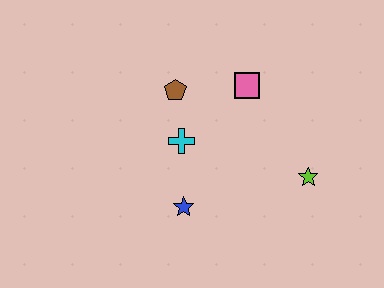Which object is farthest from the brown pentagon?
The lime star is farthest from the brown pentagon.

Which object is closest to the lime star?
The pink square is closest to the lime star.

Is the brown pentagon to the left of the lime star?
Yes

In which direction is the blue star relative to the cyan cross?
The blue star is below the cyan cross.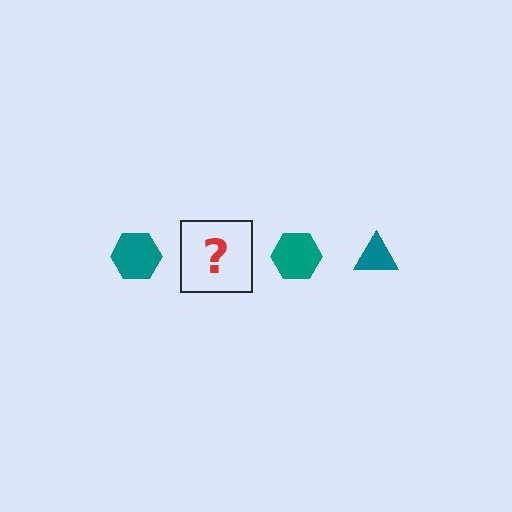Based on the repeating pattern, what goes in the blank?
The blank should be a teal triangle.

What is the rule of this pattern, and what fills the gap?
The rule is that the pattern cycles through hexagon, triangle shapes in teal. The gap should be filled with a teal triangle.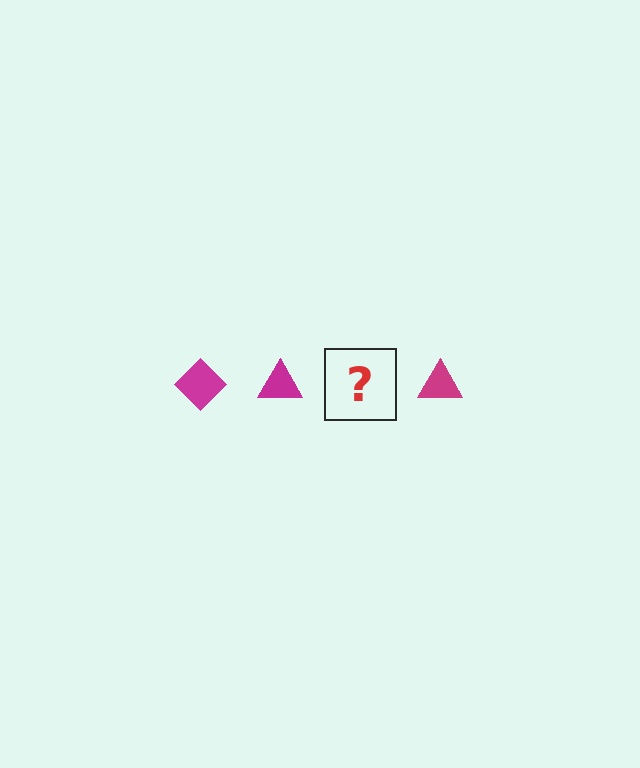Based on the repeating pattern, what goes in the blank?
The blank should be a magenta diamond.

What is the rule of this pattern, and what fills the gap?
The rule is that the pattern cycles through diamond, triangle shapes in magenta. The gap should be filled with a magenta diamond.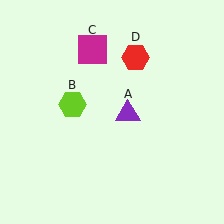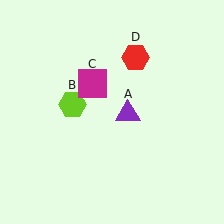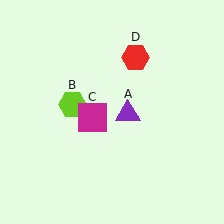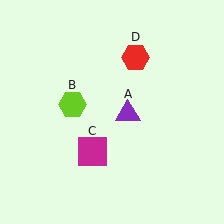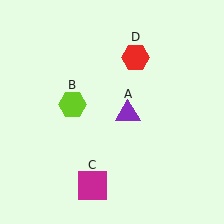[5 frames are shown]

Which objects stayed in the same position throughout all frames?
Purple triangle (object A) and lime hexagon (object B) and red hexagon (object D) remained stationary.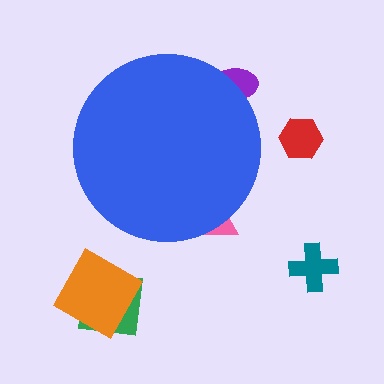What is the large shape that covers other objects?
A blue circle.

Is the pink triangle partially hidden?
Yes, the pink triangle is partially hidden behind the blue circle.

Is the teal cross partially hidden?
No, the teal cross is fully visible.